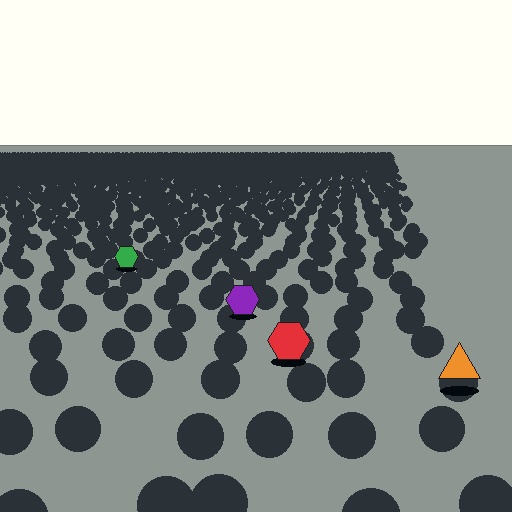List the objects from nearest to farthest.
From nearest to farthest: the orange triangle, the red hexagon, the purple hexagon, the green hexagon.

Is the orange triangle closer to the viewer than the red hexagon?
Yes. The orange triangle is closer — you can tell from the texture gradient: the ground texture is coarser near it.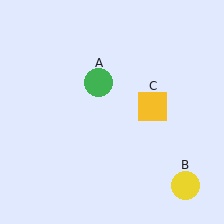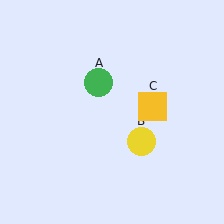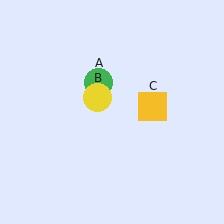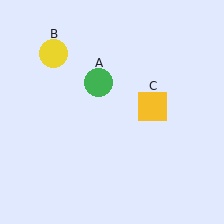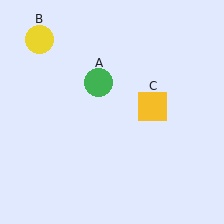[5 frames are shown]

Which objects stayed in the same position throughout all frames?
Green circle (object A) and yellow square (object C) remained stationary.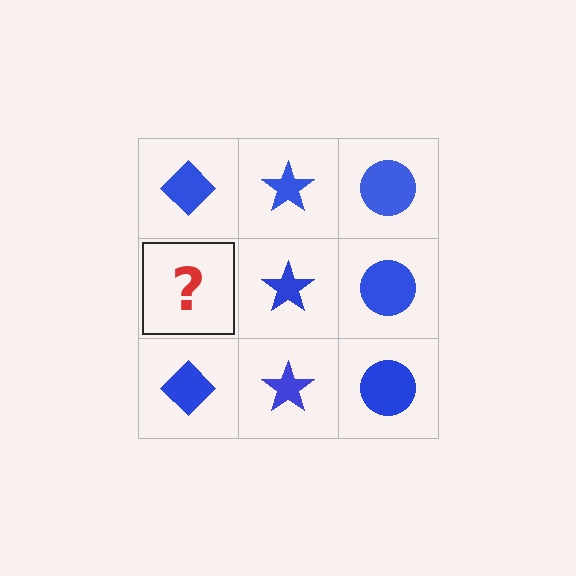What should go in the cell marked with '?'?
The missing cell should contain a blue diamond.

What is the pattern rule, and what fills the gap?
The rule is that each column has a consistent shape. The gap should be filled with a blue diamond.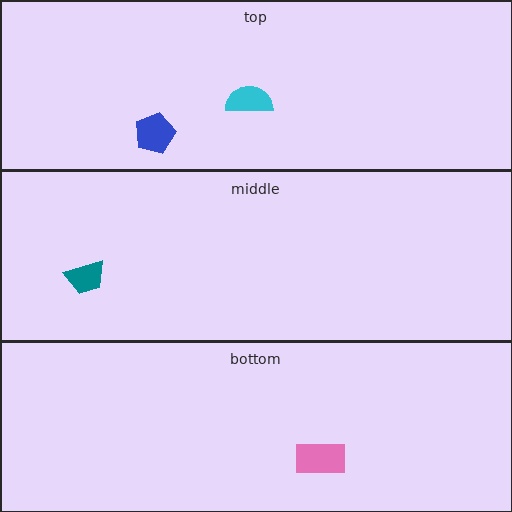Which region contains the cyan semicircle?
The top region.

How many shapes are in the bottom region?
1.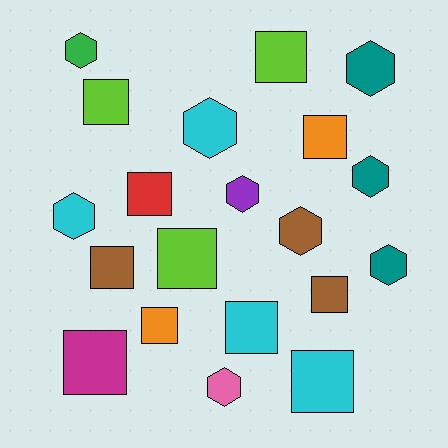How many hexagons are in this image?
There are 9 hexagons.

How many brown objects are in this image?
There are 3 brown objects.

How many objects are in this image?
There are 20 objects.